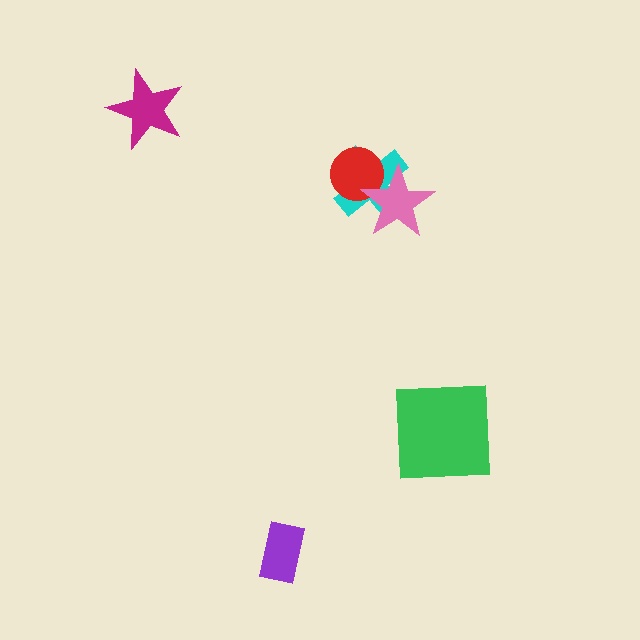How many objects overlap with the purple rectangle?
0 objects overlap with the purple rectangle.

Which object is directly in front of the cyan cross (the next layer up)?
The red circle is directly in front of the cyan cross.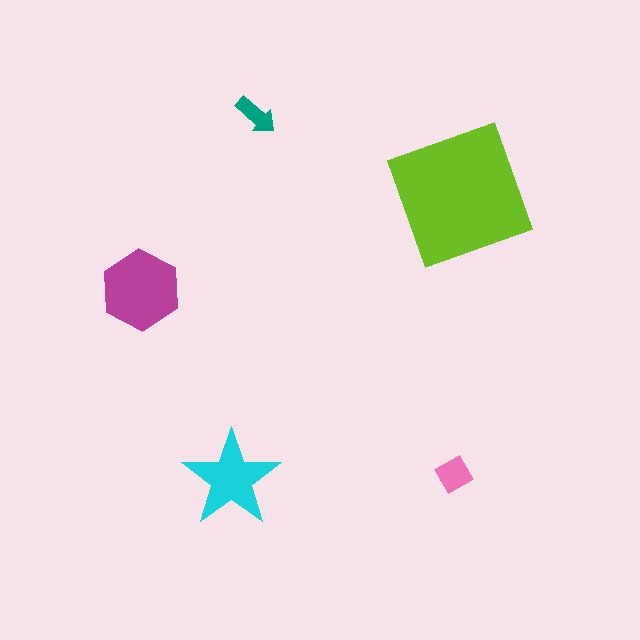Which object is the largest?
The lime square.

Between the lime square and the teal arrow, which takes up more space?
The lime square.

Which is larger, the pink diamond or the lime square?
The lime square.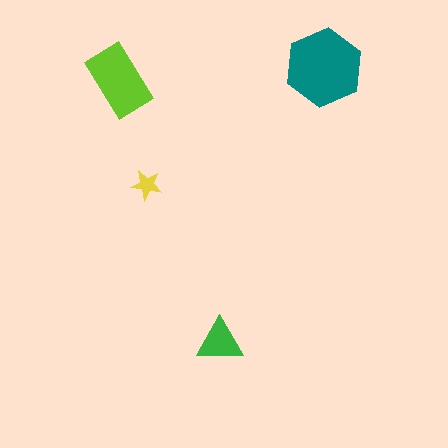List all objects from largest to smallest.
The teal hexagon, the lime rectangle, the green triangle, the yellow star.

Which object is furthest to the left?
The lime rectangle is leftmost.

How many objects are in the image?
There are 4 objects in the image.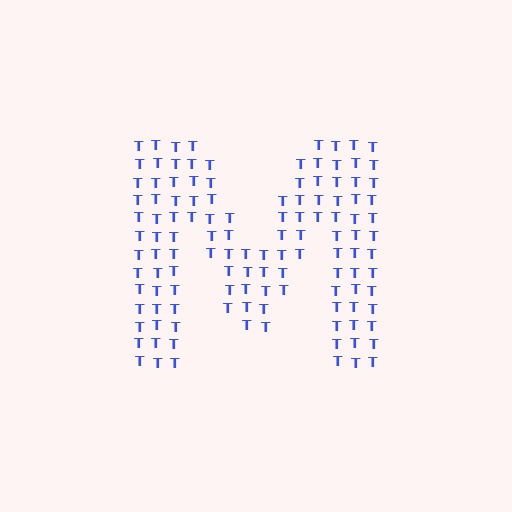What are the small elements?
The small elements are letter T's.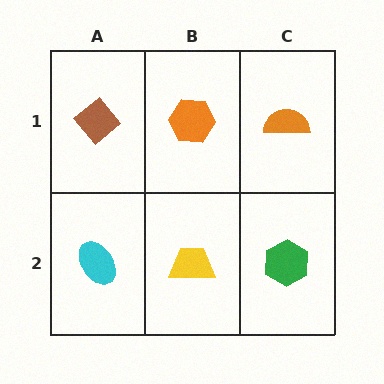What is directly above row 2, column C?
An orange semicircle.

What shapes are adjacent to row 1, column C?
A green hexagon (row 2, column C), an orange hexagon (row 1, column B).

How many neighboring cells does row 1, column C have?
2.